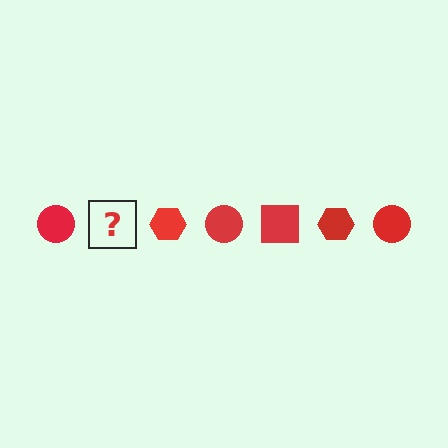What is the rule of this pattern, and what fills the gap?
The rule is that the pattern cycles through circle, square, hexagon shapes in red. The gap should be filled with a red square.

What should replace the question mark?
The question mark should be replaced with a red square.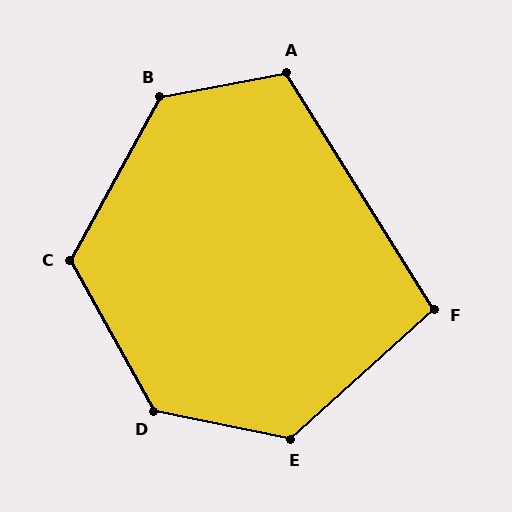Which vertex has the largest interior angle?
D, at approximately 130 degrees.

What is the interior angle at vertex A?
Approximately 111 degrees (obtuse).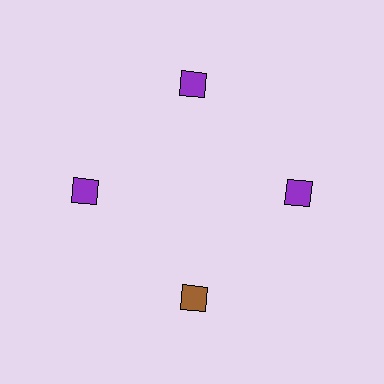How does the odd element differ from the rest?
It has a different color: brown instead of purple.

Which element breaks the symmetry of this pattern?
The brown diamond at roughly the 6 o'clock position breaks the symmetry. All other shapes are purple diamonds.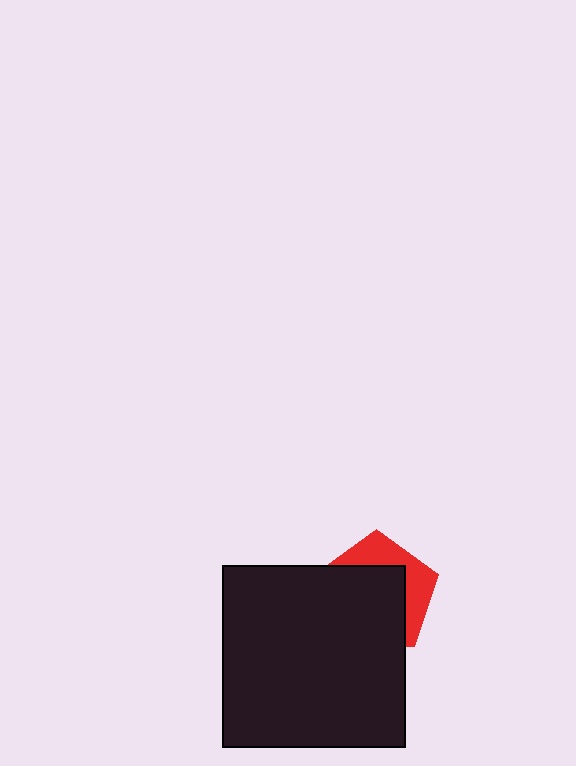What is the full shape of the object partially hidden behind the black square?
The partially hidden object is a red pentagon.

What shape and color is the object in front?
The object in front is a black square.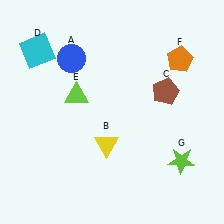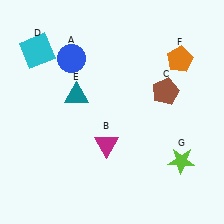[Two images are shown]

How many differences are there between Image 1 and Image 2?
There are 2 differences between the two images.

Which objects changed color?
B changed from yellow to magenta. E changed from lime to teal.